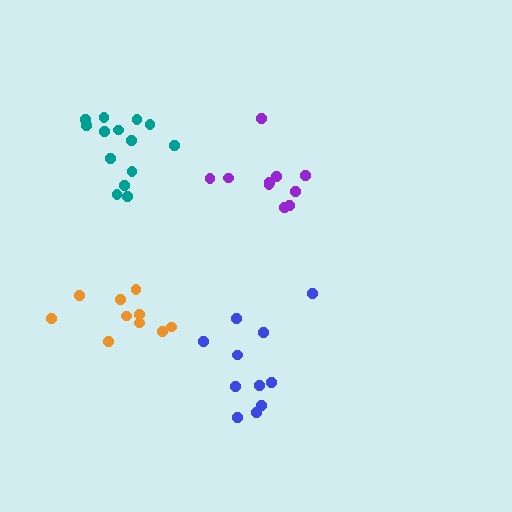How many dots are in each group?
Group 1: 10 dots, Group 2: 10 dots, Group 3: 14 dots, Group 4: 11 dots (45 total).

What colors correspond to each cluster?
The clusters are colored: orange, purple, teal, blue.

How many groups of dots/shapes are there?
There are 4 groups.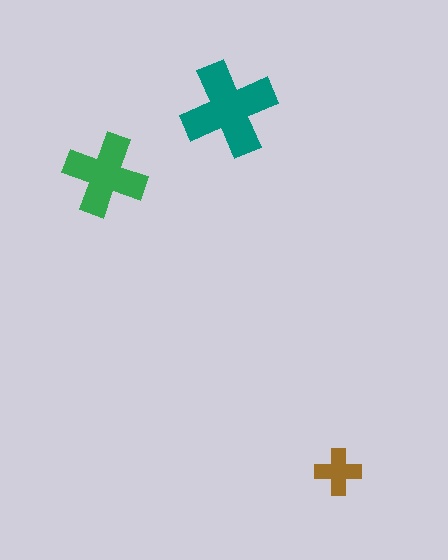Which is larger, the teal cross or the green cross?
The teal one.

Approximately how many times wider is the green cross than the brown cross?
About 2 times wider.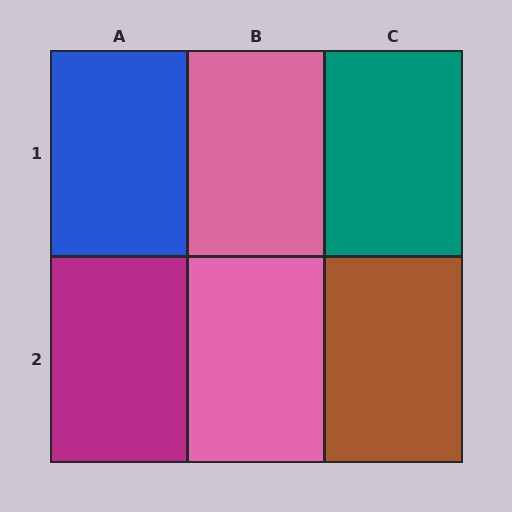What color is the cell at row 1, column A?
Blue.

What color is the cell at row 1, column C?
Teal.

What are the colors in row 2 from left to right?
Magenta, pink, brown.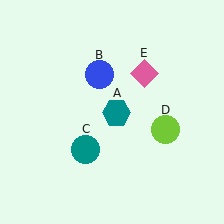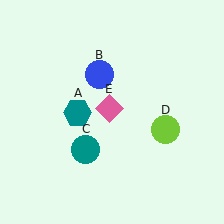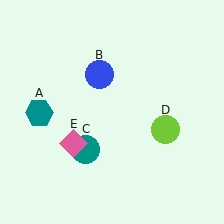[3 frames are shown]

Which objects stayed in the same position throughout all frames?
Blue circle (object B) and teal circle (object C) and lime circle (object D) remained stationary.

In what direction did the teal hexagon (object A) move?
The teal hexagon (object A) moved left.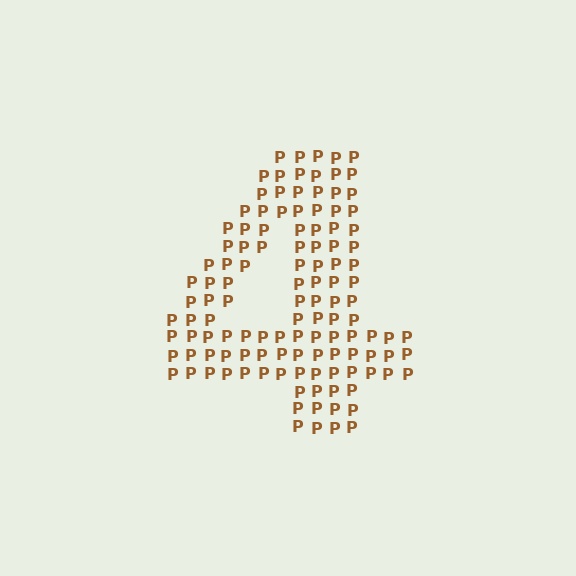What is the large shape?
The large shape is the digit 4.